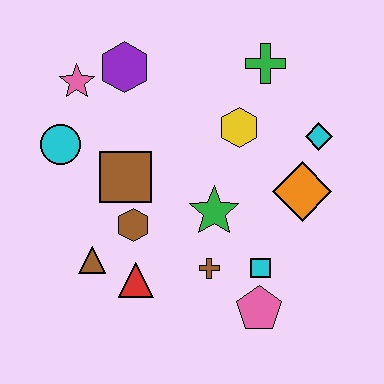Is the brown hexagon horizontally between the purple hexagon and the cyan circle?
No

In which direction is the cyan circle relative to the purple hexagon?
The cyan circle is below the purple hexagon.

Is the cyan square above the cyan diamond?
No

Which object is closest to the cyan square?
The pink pentagon is closest to the cyan square.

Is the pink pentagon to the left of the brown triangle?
No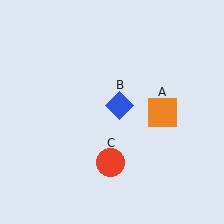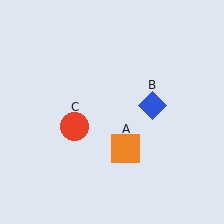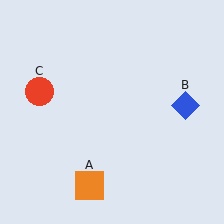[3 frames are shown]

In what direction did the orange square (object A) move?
The orange square (object A) moved down and to the left.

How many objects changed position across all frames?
3 objects changed position: orange square (object A), blue diamond (object B), red circle (object C).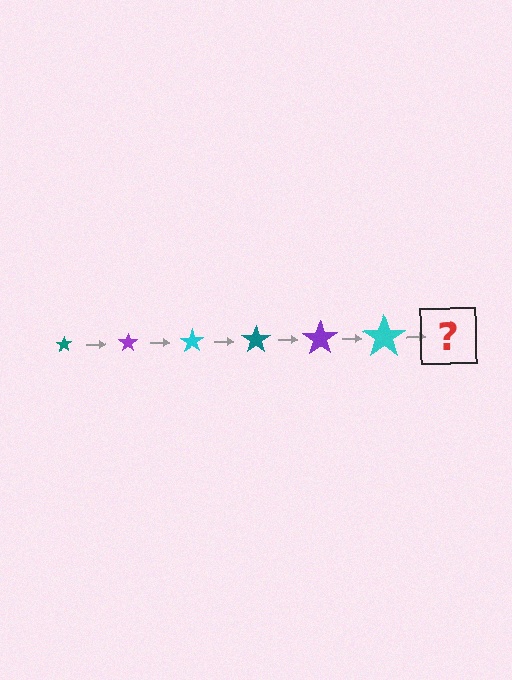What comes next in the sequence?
The next element should be a teal star, larger than the previous one.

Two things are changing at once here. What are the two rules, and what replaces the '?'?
The two rules are that the star grows larger each step and the color cycles through teal, purple, and cyan. The '?' should be a teal star, larger than the previous one.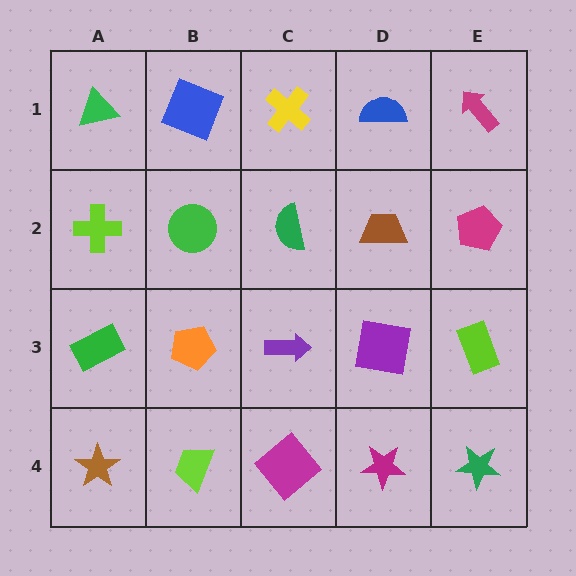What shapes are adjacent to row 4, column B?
An orange pentagon (row 3, column B), a brown star (row 4, column A), a magenta diamond (row 4, column C).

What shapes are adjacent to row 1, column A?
A lime cross (row 2, column A), a blue square (row 1, column B).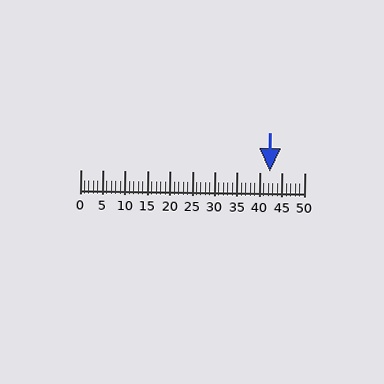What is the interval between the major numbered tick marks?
The major tick marks are spaced 5 units apart.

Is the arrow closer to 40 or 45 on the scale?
The arrow is closer to 40.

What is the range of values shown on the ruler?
The ruler shows values from 0 to 50.